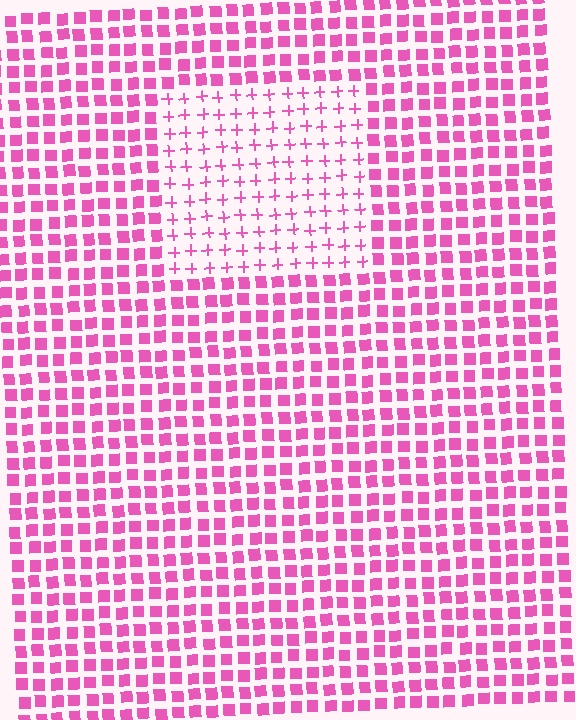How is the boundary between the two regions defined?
The boundary is defined by a change in element shape: plus signs inside vs. squares outside. All elements share the same color and spacing.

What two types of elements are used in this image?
The image uses plus signs inside the rectangle region and squares outside it.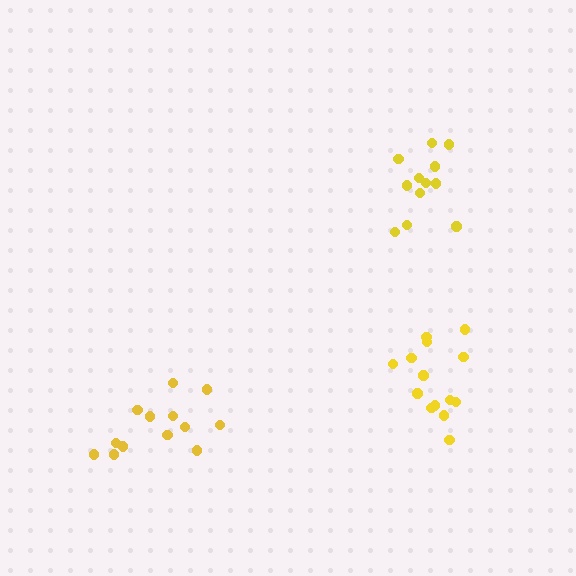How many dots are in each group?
Group 1: 12 dots, Group 2: 14 dots, Group 3: 13 dots (39 total).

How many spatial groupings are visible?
There are 3 spatial groupings.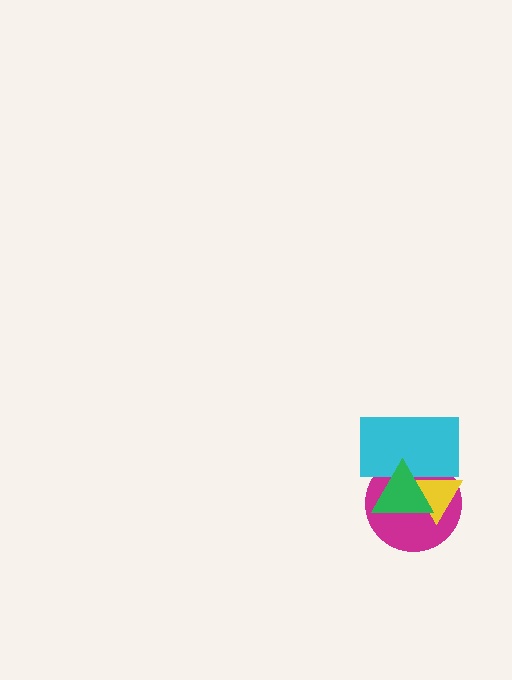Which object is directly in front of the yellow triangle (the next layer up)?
The cyan rectangle is directly in front of the yellow triangle.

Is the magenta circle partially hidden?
Yes, it is partially covered by another shape.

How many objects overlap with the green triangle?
3 objects overlap with the green triangle.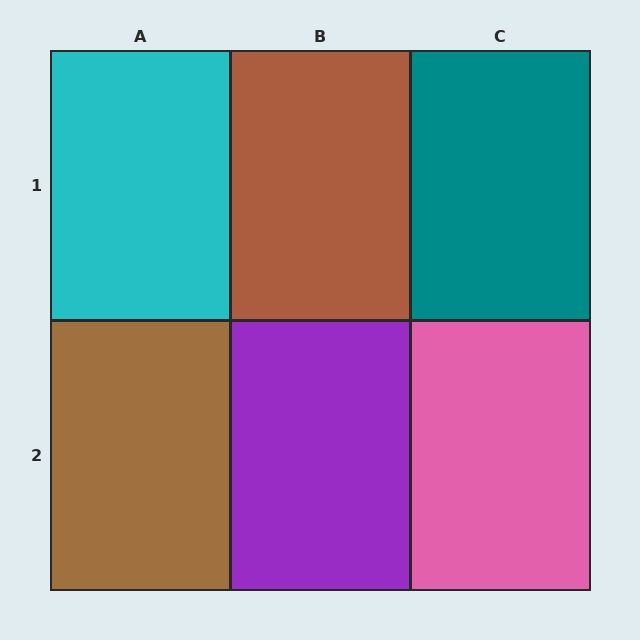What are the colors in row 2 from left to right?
Brown, purple, pink.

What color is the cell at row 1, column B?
Brown.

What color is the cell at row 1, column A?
Cyan.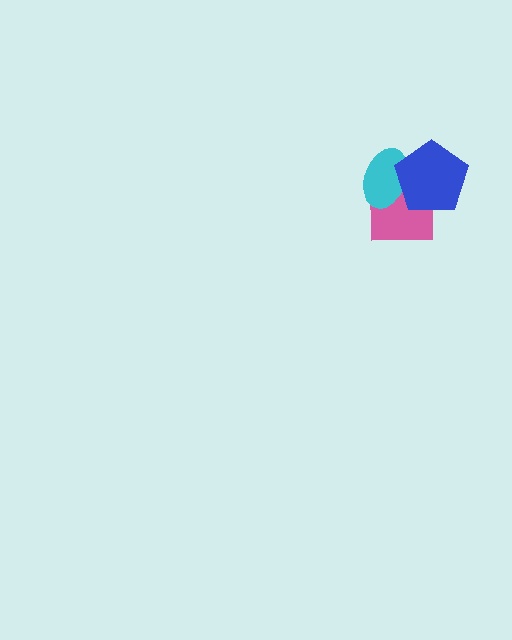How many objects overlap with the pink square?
2 objects overlap with the pink square.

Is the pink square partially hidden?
Yes, it is partially covered by another shape.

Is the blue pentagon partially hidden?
No, no other shape covers it.